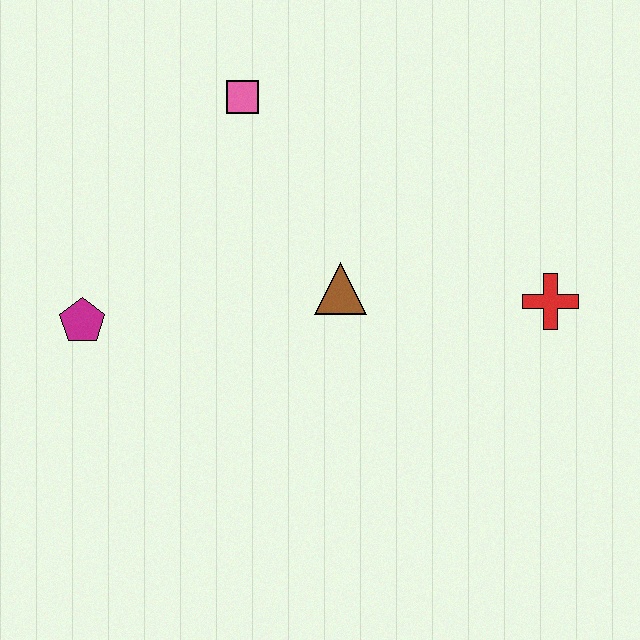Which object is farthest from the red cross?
The magenta pentagon is farthest from the red cross.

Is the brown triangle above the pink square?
No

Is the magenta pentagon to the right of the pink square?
No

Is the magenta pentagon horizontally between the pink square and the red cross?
No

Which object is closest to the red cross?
The brown triangle is closest to the red cross.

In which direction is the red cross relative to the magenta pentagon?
The red cross is to the right of the magenta pentagon.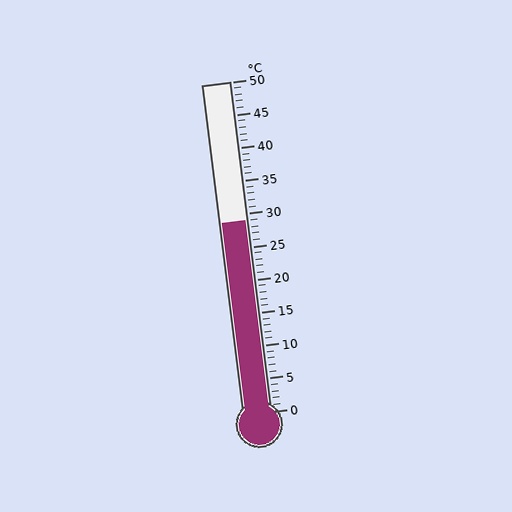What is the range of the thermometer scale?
The thermometer scale ranges from 0°C to 50°C.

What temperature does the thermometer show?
The thermometer shows approximately 29°C.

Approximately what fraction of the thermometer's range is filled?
The thermometer is filled to approximately 60% of its range.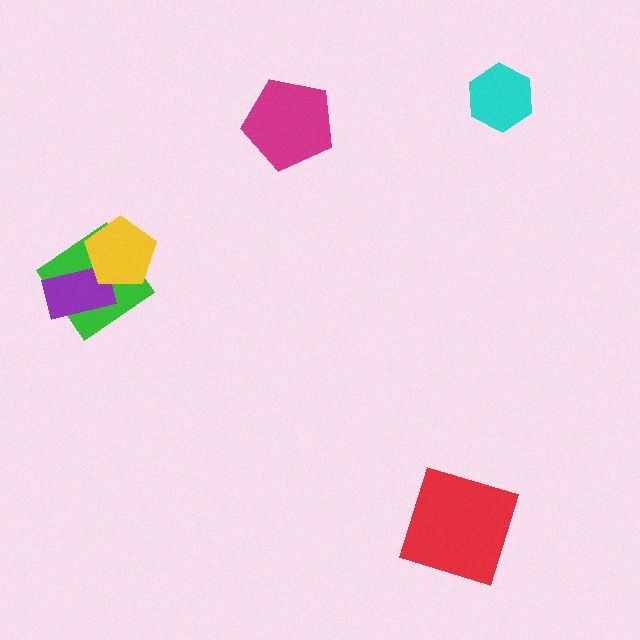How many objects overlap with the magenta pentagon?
0 objects overlap with the magenta pentagon.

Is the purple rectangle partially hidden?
Yes, it is partially covered by another shape.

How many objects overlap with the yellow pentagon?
2 objects overlap with the yellow pentagon.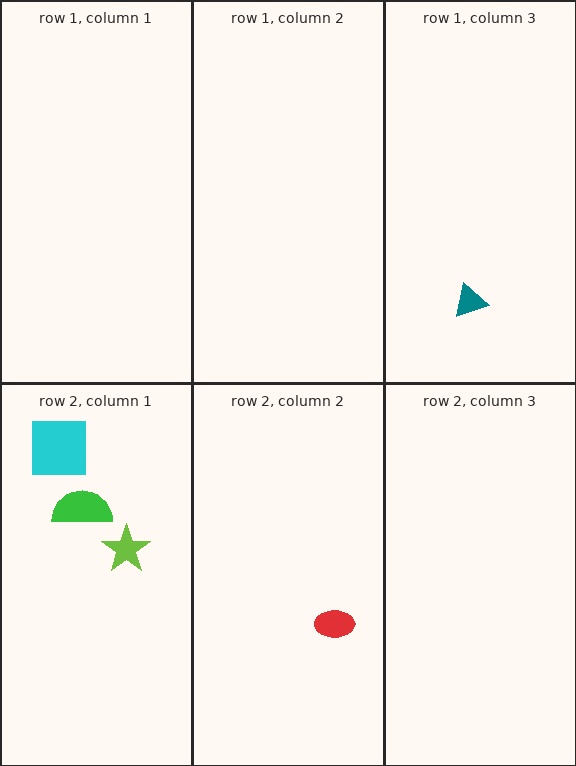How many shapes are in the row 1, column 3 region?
1.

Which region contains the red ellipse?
The row 2, column 2 region.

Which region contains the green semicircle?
The row 2, column 1 region.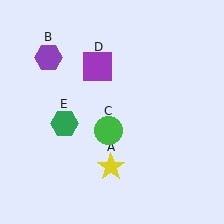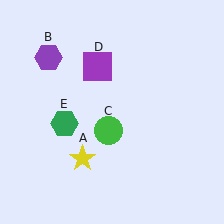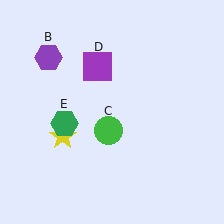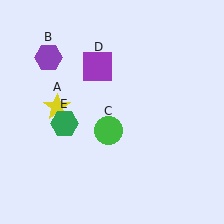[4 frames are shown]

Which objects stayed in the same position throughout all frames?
Purple hexagon (object B) and green circle (object C) and purple square (object D) and green hexagon (object E) remained stationary.